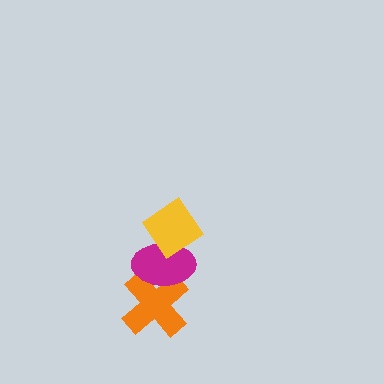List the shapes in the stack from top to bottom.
From top to bottom: the yellow diamond, the magenta ellipse, the orange cross.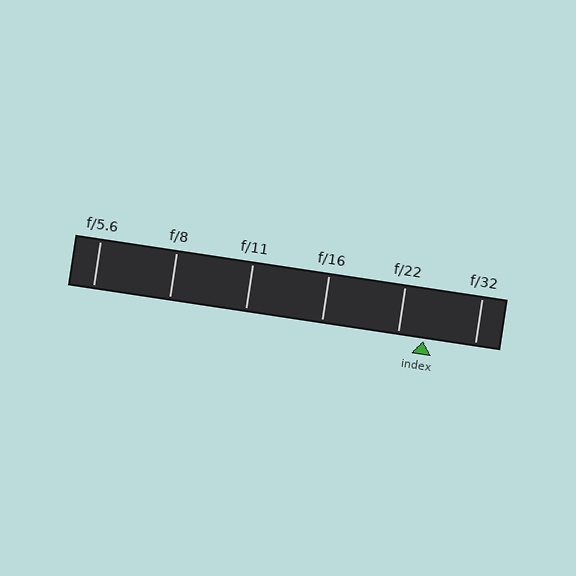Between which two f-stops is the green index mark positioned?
The index mark is between f/22 and f/32.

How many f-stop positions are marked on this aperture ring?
There are 6 f-stop positions marked.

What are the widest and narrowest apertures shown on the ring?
The widest aperture shown is f/5.6 and the narrowest is f/32.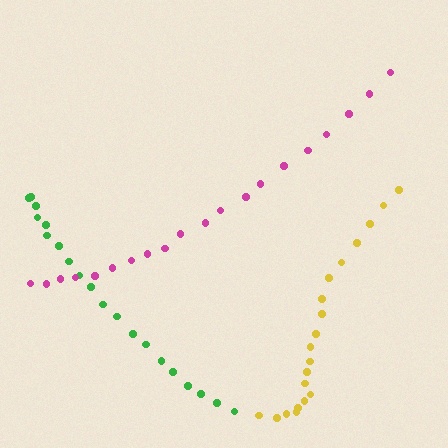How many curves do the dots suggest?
There are 3 distinct paths.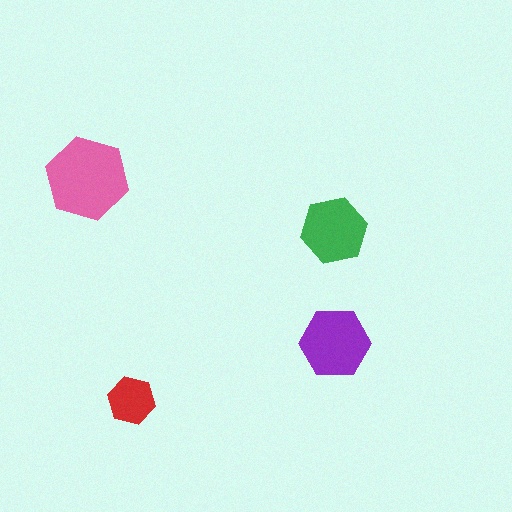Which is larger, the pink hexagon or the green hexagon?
The pink one.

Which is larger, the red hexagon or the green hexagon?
The green one.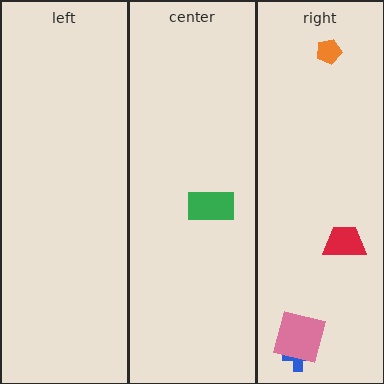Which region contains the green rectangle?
The center region.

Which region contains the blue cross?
The right region.